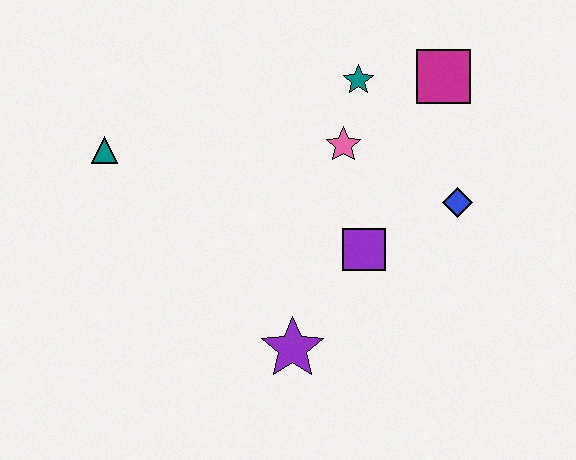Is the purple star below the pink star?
Yes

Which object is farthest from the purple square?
The teal triangle is farthest from the purple square.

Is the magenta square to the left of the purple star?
No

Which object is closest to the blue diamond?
The purple square is closest to the blue diamond.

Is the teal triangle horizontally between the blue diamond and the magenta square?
No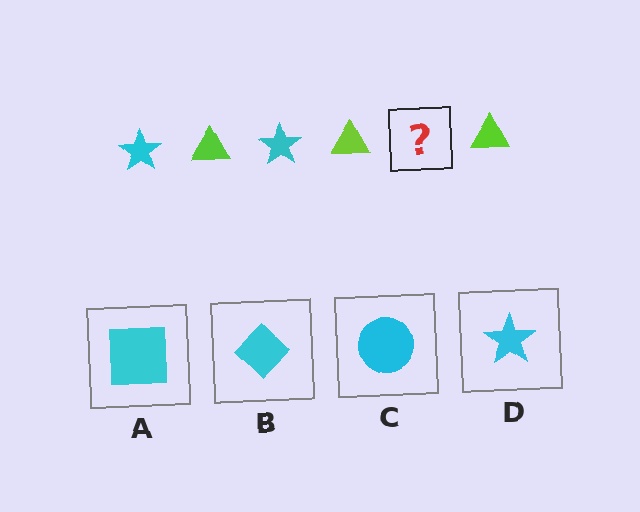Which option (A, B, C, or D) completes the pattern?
D.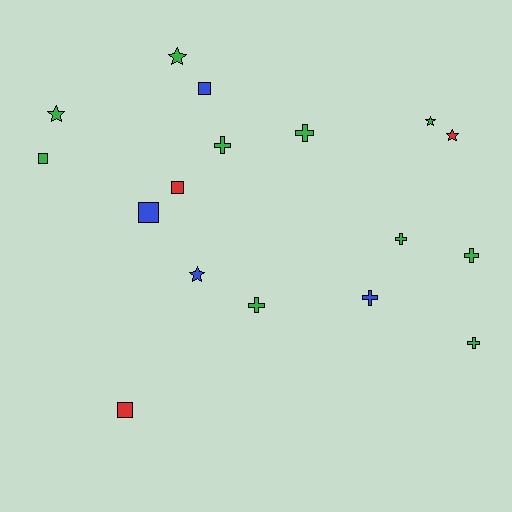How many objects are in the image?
There are 17 objects.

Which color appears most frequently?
Green, with 10 objects.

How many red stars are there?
There is 1 red star.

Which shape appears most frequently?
Cross, with 7 objects.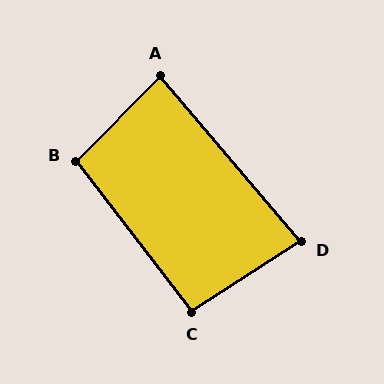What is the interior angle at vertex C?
Approximately 95 degrees (approximately right).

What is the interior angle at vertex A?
Approximately 85 degrees (approximately right).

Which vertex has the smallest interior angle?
D, at approximately 82 degrees.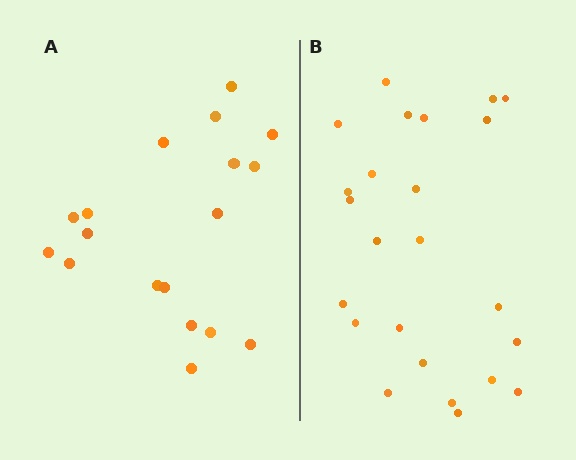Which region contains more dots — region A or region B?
Region B (the right region) has more dots.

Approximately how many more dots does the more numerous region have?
Region B has about 6 more dots than region A.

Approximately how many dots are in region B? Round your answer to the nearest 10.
About 20 dots. (The exact count is 24, which rounds to 20.)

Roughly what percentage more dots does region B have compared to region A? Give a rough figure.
About 35% more.